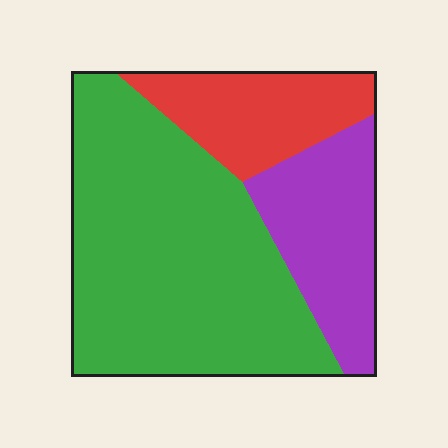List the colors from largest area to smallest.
From largest to smallest: green, purple, red.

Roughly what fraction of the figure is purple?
Purple covers around 20% of the figure.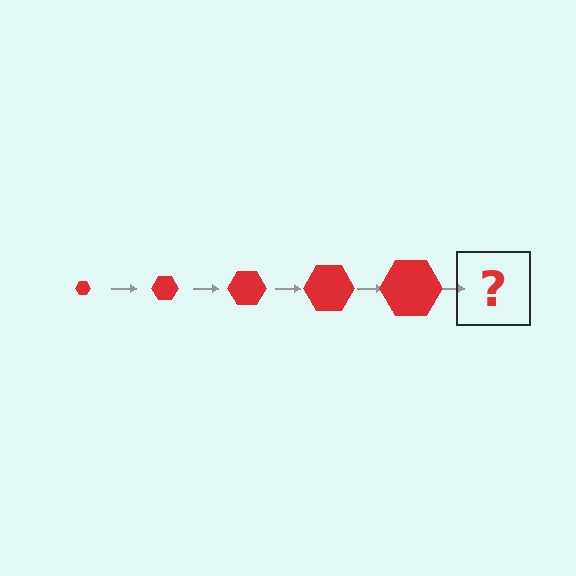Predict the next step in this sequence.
The next step is a red hexagon, larger than the previous one.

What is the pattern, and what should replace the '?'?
The pattern is that the hexagon gets progressively larger each step. The '?' should be a red hexagon, larger than the previous one.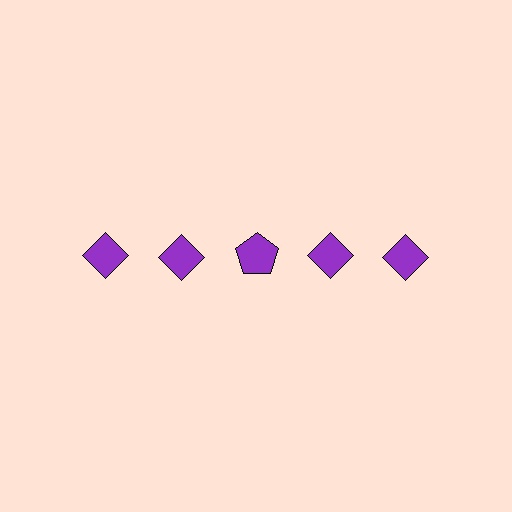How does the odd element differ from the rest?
It has a different shape: pentagon instead of diamond.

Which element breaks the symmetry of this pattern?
The purple pentagon in the top row, center column breaks the symmetry. All other shapes are purple diamonds.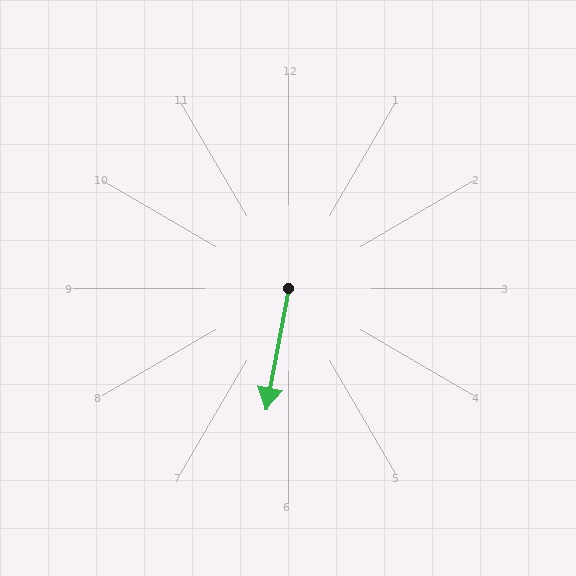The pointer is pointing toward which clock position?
Roughly 6 o'clock.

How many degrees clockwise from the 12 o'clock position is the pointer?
Approximately 190 degrees.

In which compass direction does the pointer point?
South.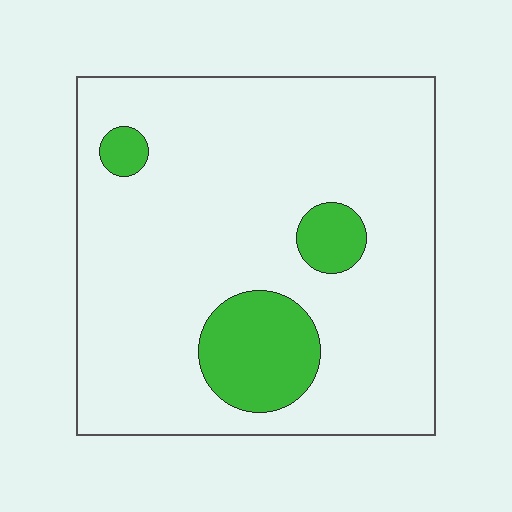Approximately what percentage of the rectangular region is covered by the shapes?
Approximately 15%.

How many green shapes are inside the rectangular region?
3.